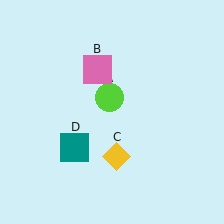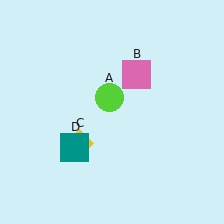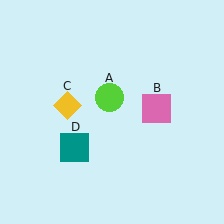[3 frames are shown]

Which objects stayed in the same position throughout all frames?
Lime circle (object A) and teal square (object D) remained stationary.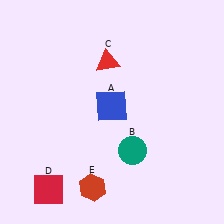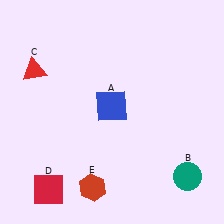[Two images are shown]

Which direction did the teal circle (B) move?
The teal circle (B) moved right.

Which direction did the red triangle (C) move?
The red triangle (C) moved left.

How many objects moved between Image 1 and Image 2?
2 objects moved between the two images.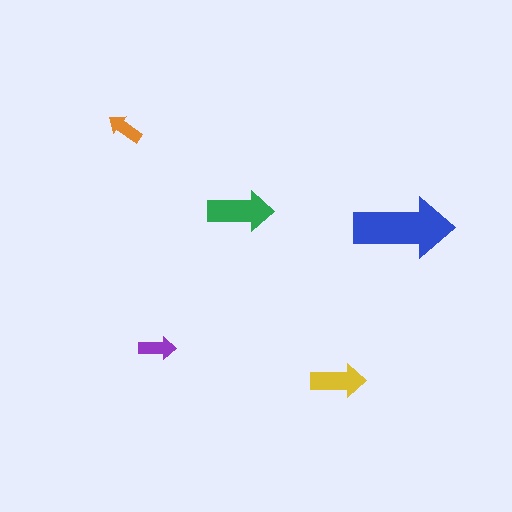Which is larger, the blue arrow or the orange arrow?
The blue one.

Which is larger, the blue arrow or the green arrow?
The blue one.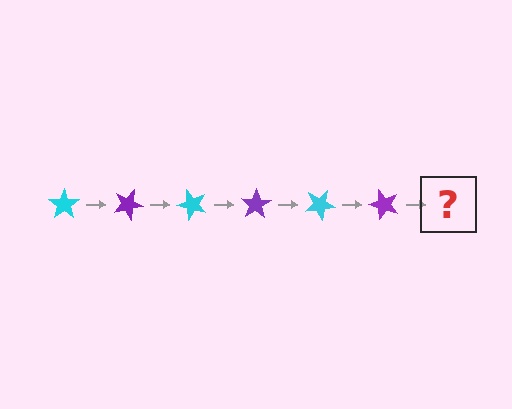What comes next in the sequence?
The next element should be a cyan star, rotated 150 degrees from the start.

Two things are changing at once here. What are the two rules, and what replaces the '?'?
The two rules are that it rotates 25 degrees each step and the color cycles through cyan and purple. The '?' should be a cyan star, rotated 150 degrees from the start.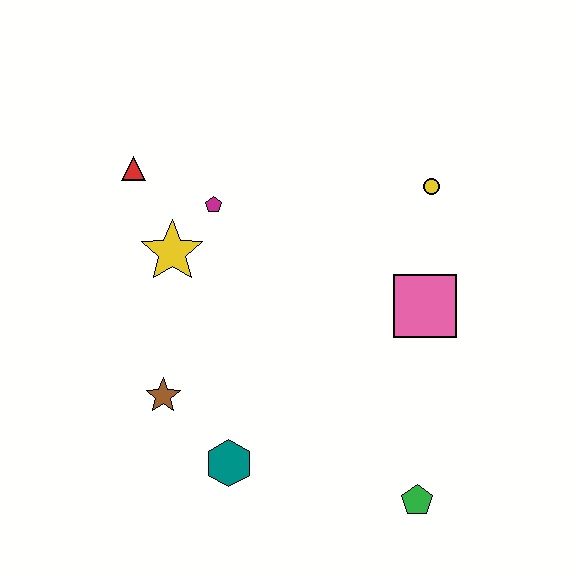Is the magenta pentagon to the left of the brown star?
No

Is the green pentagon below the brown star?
Yes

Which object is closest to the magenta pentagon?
The yellow star is closest to the magenta pentagon.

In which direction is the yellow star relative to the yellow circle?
The yellow star is to the left of the yellow circle.